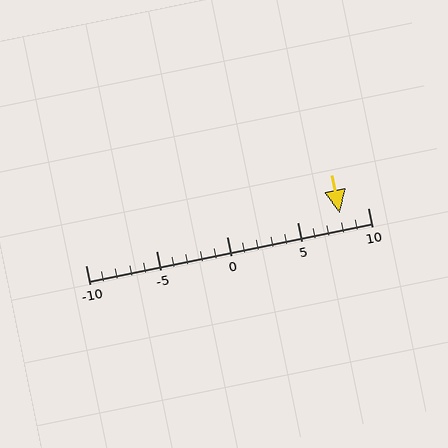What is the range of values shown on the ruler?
The ruler shows values from -10 to 10.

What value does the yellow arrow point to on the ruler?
The yellow arrow points to approximately 8.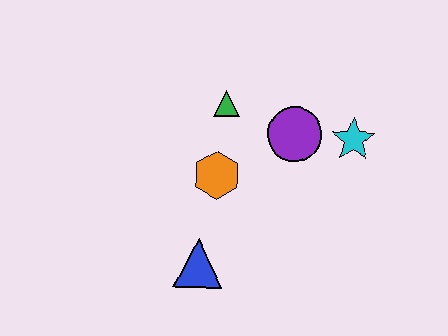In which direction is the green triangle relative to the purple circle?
The green triangle is to the left of the purple circle.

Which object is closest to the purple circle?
The cyan star is closest to the purple circle.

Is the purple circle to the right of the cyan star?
No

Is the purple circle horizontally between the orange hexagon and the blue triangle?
No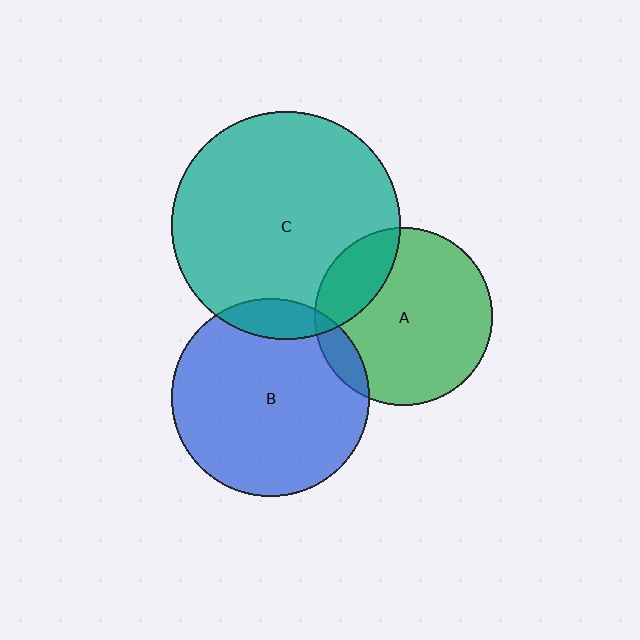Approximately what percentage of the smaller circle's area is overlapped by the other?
Approximately 10%.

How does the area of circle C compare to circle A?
Approximately 1.6 times.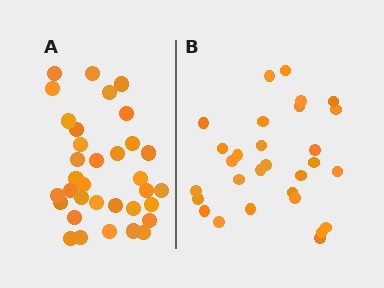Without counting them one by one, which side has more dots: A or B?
Region A (the left region) has more dots.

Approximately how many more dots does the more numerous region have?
Region A has about 5 more dots than region B.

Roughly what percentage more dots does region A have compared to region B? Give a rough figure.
About 15% more.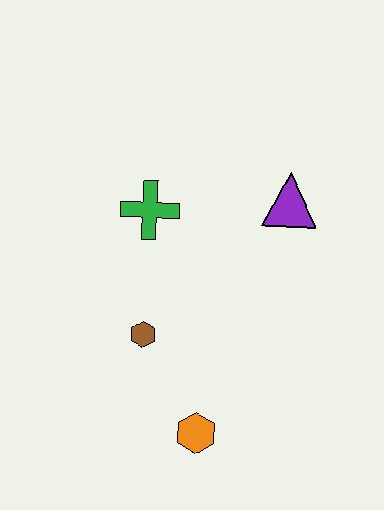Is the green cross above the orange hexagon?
Yes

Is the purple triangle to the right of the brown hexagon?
Yes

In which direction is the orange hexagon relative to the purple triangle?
The orange hexagon is below the purple triangle.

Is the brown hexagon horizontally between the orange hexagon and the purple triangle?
No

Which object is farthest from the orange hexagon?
The purple triangle is farthest from the orange hexagon.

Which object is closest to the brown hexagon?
The orange hexagon is closest to the brown hexagon.